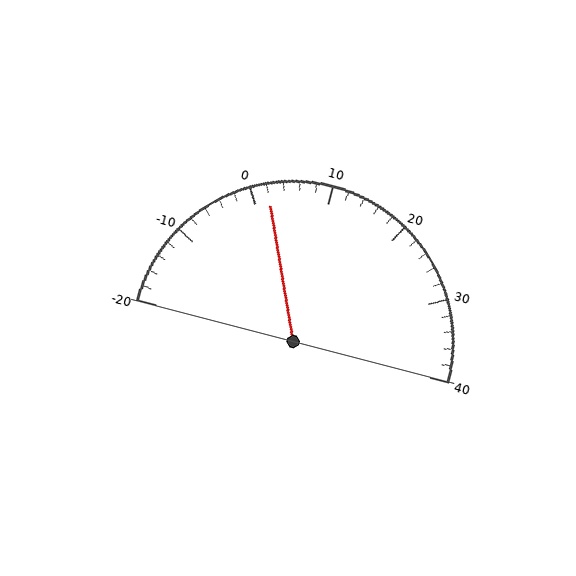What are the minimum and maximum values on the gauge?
The gauge ranges from -20 to 40.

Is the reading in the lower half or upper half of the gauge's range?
The reading is in the lower half of the range (-20 to 40).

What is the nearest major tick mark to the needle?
The nearest major tick mark is 0.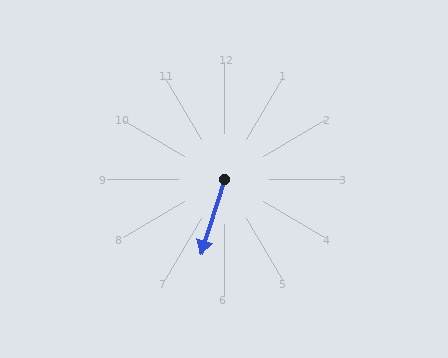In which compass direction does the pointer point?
South.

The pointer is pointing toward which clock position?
Roughly 7 o'clock.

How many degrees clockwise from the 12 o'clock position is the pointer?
Approximately 197 degrees.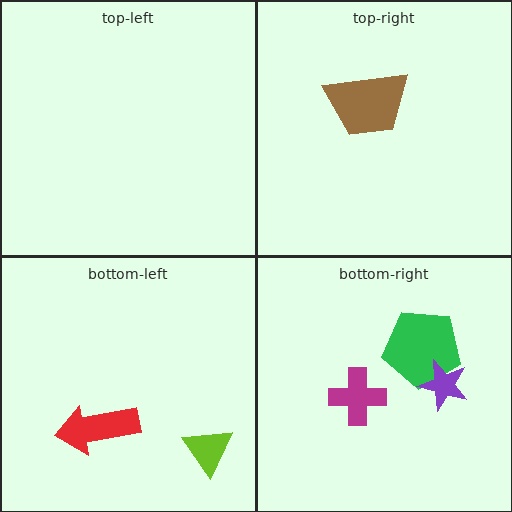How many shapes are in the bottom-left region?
2.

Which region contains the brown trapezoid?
The top-right region.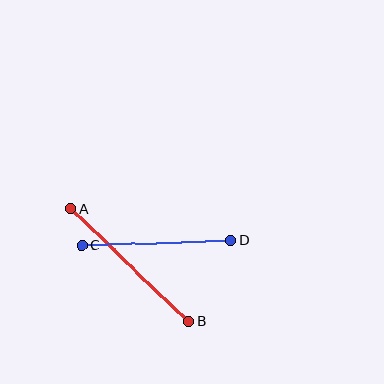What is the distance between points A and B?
The distance is approximately 164 pixels.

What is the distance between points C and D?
The distance is approximately 149 pixels.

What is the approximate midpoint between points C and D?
The midpoint is at approximately (156, 243) pixels.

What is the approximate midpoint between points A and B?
The midpoint is at approximately (130, 265) pixels.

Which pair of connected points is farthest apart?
Points A and B are farthest apart.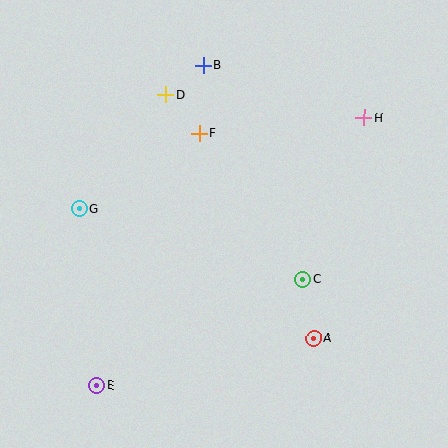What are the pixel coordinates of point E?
Point E is at (97, 385).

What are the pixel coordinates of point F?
Point F is at (199, 133).